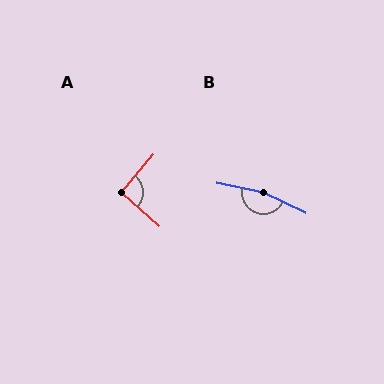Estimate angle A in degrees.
Approximately 91 degrees.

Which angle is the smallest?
A, at approximately 91 degrees.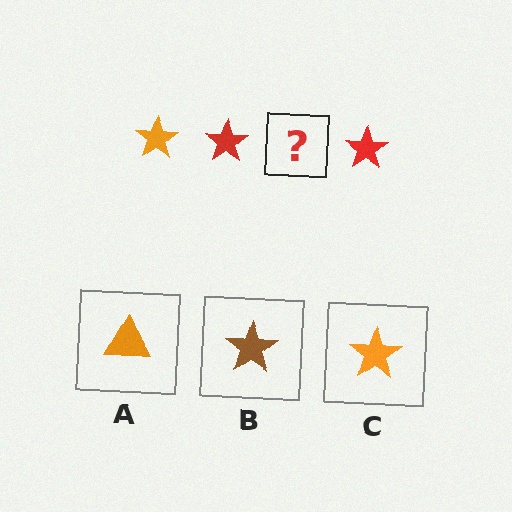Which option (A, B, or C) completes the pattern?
C.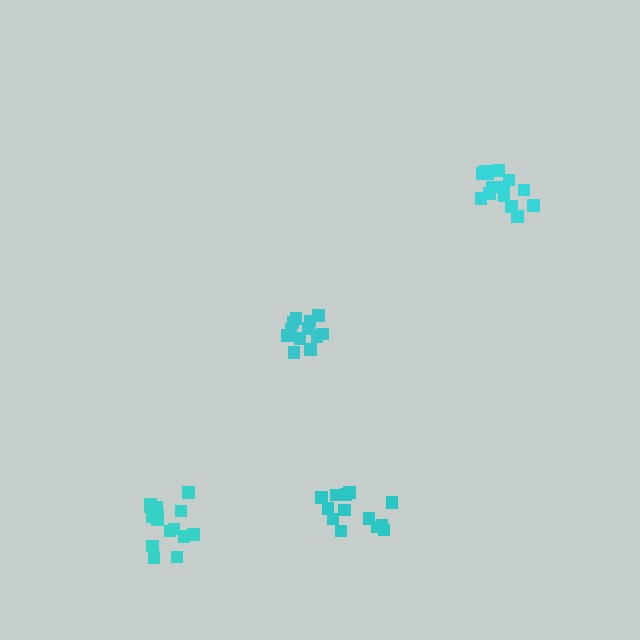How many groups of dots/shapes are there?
There are 4 groups.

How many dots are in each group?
Group 1: 15 dots, Group 2: 15 dots, Group 3: 13 dots, Group 4: 12 dots (55 total).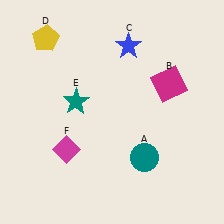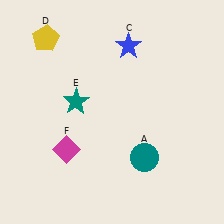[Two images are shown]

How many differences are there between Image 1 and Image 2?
There is 1 difference between the two images.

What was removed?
The magenta square (B) was removed in Image 2.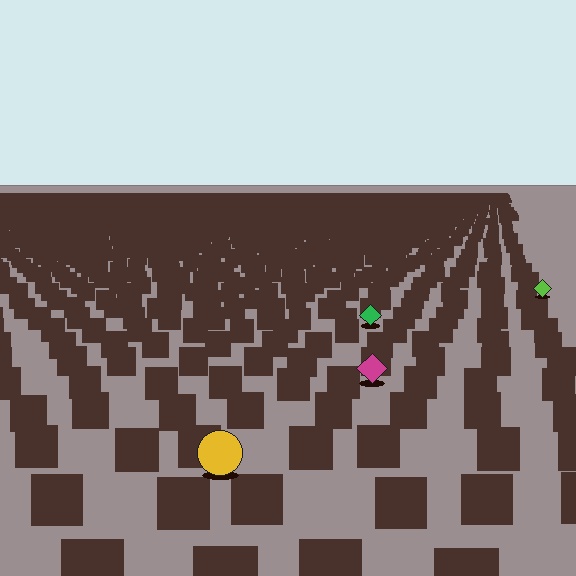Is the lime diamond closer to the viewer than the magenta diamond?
No. The magenta diamond is closer — you can tell from the texture gradient: the ground texture is coarser near it.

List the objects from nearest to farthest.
From nearest to farthest: the yellow circle, the magenta diamond, the green diamond, the lime diamond.